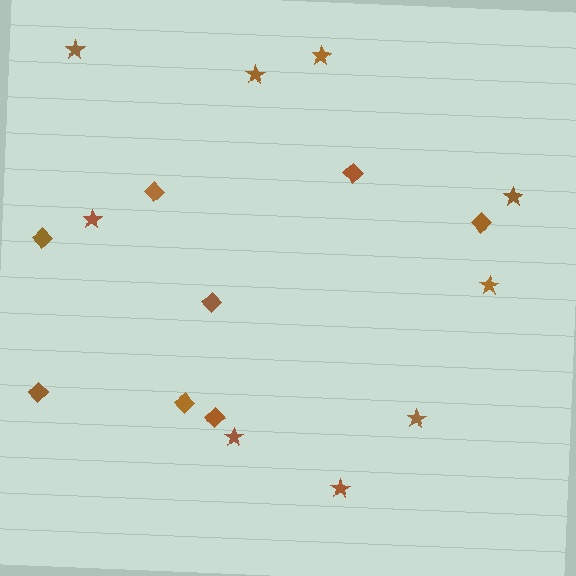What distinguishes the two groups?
There are 2 groups: one group of diamonds (8) and one group of stars (9).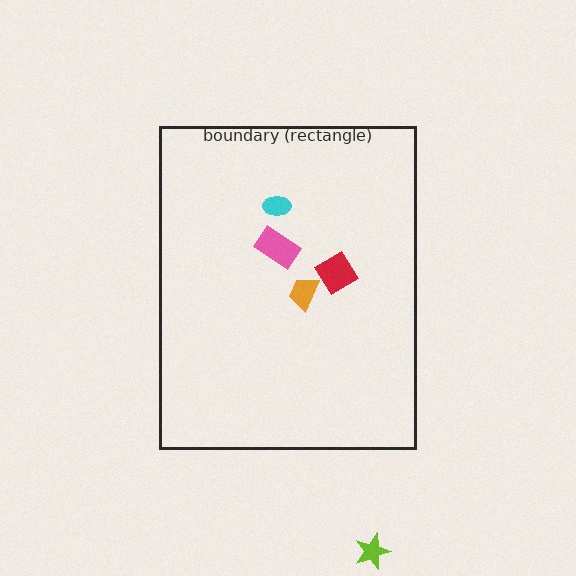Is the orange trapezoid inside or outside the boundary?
Inside.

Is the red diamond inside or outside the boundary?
Inside.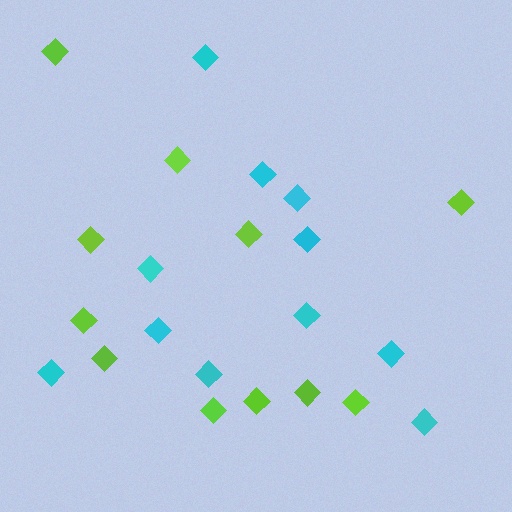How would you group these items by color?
There are 2 groups: one group of lime diamonds (11) and one group of cyan diamonds (11).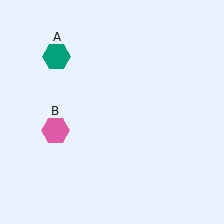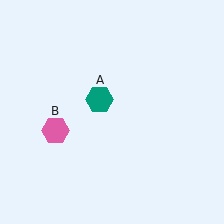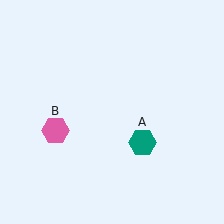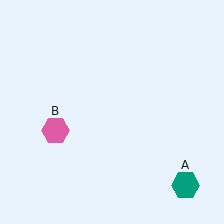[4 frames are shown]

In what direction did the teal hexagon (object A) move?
The teal hexagon (object A) moved down and to the right.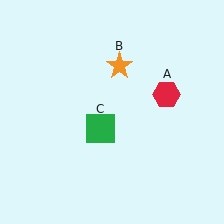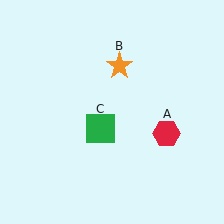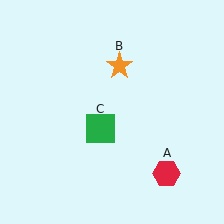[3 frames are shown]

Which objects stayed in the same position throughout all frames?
Orange star (object B) and green square (object C) remained stationary.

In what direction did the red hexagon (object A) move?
The red hexagon (object A) moved down.